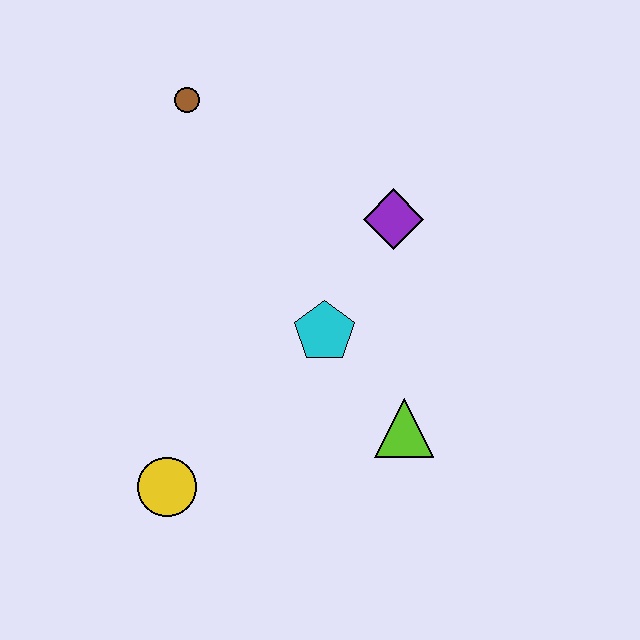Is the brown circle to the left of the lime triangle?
Yes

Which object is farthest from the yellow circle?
The brown circle is farthest from the yellow circle.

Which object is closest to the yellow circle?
The cyan pentagon is closest to the yellow circle.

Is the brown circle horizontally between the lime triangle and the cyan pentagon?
No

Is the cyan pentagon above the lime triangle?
Yes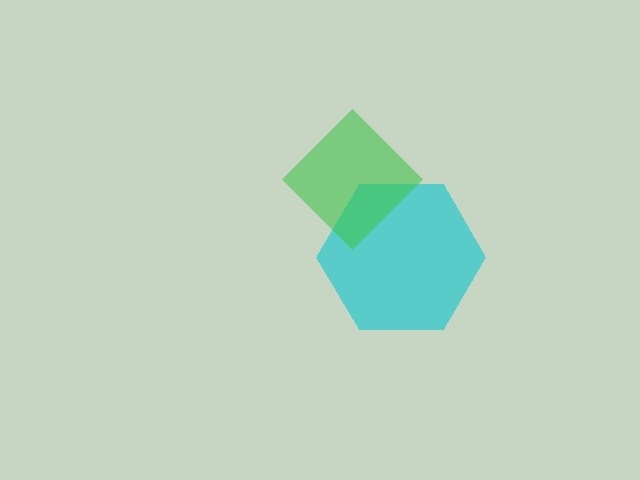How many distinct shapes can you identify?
There are 2 distinct shapes: a cyan hexagon, a green diamond.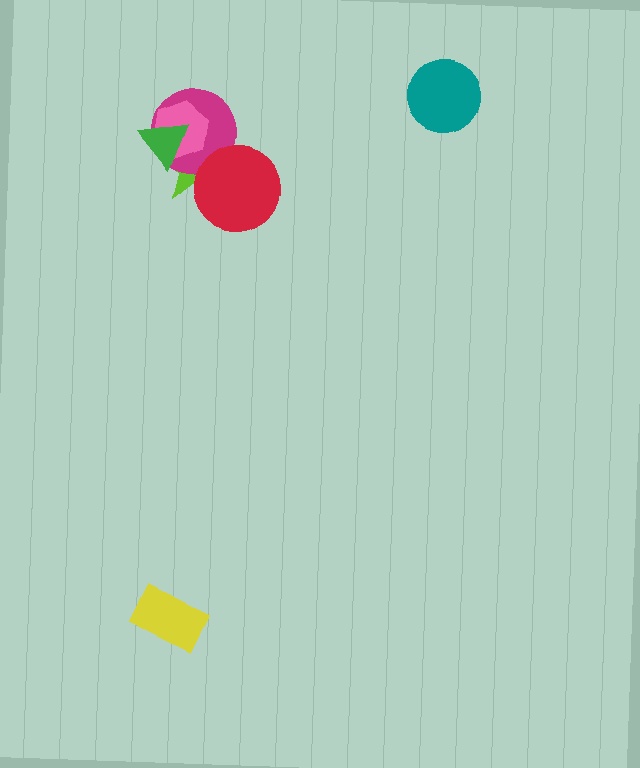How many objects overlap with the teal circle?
0 objects overlap with the teal circle.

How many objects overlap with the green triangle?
3 objects overlap with the green triangle.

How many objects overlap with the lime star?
4 objects overlap with the lime star.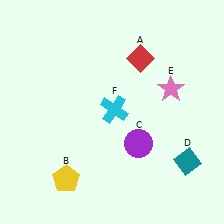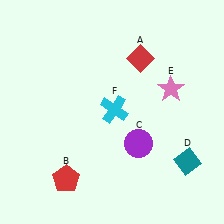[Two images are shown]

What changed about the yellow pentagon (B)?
In Image 1, B is yellow. In Image 2, it changed to red.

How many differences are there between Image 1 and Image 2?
There is 1 difference between the two images.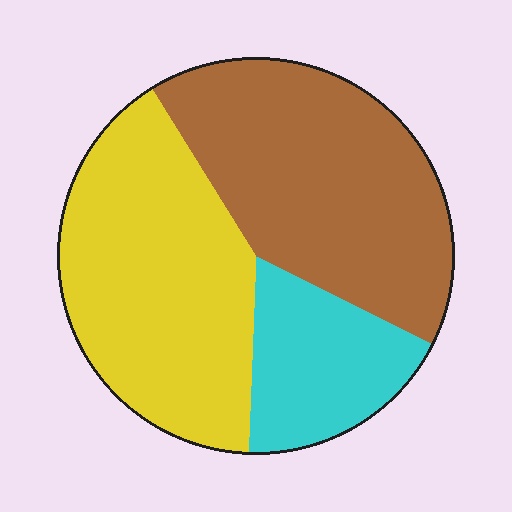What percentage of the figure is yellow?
Yellow covers roughly 40% of the figure.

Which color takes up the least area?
Cyan, at roughly 20%.